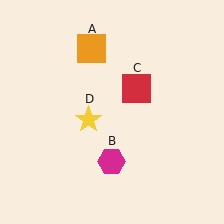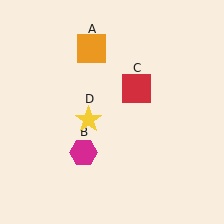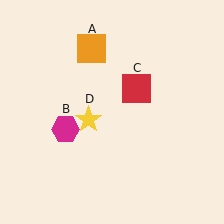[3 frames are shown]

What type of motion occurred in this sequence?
The magenta hexagon (object B) rotated clockwise around the center of the scene.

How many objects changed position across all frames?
1 object changed position: magenta hexagon (object B).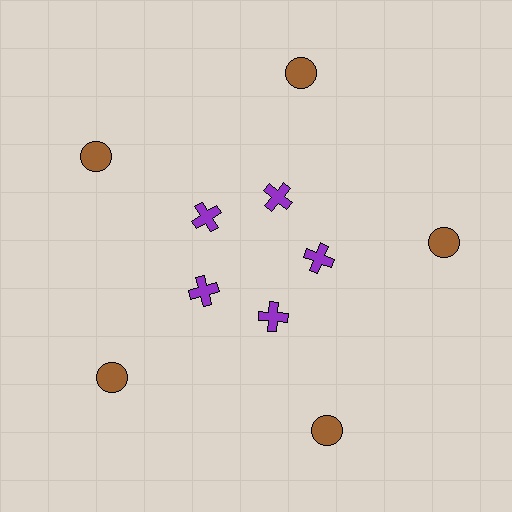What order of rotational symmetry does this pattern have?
This pattern has 5-fold rotational symmetry.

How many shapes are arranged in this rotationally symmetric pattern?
There are 10 shapes, arranged in 5 groups of 2.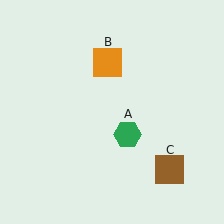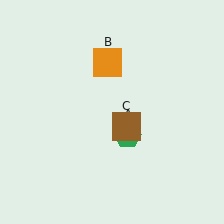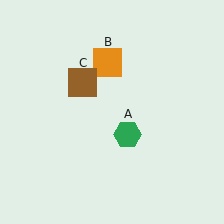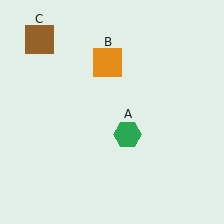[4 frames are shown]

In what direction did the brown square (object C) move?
The brown square (object C) moved up and to the left.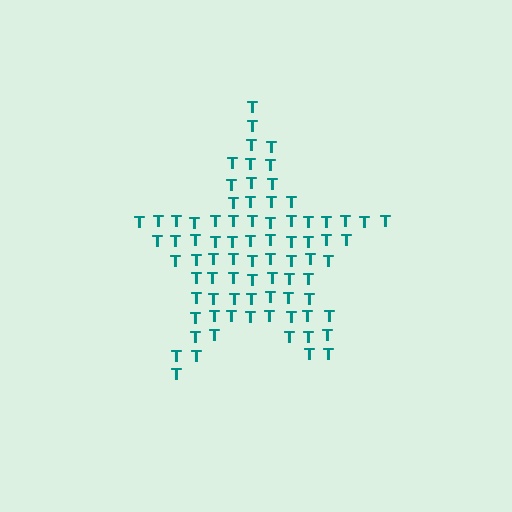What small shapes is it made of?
It is made of small letter T's.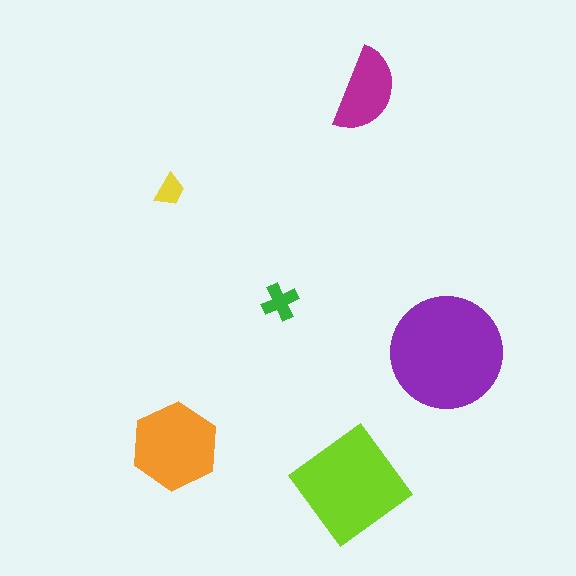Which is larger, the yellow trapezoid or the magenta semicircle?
The magenta semicircle.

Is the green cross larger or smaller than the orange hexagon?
Smaller.